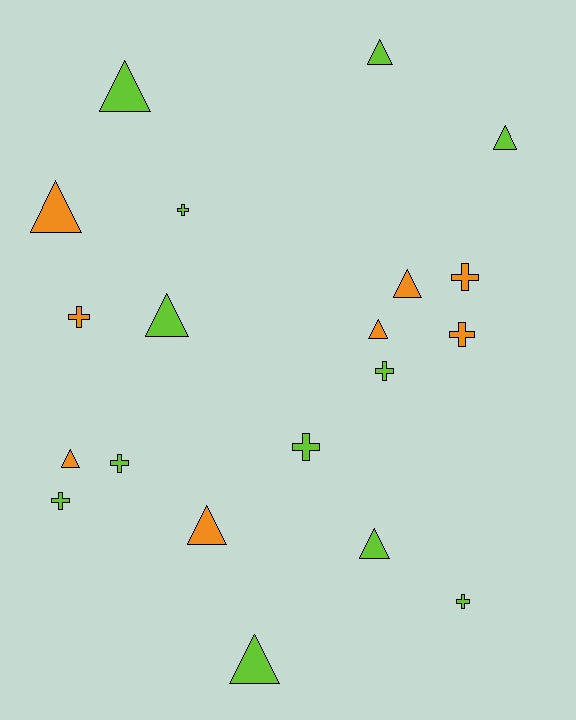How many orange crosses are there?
There are 3 orange crosses.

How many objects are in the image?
There are 20 objects.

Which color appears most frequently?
Lime, with 12 objects.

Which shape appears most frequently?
Triangle, with 11 objects.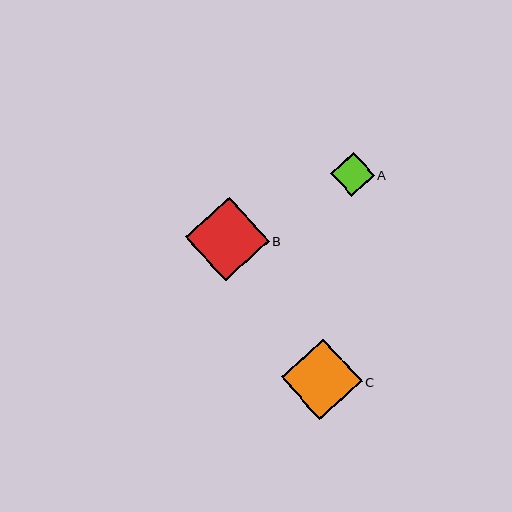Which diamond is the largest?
Diamond B is the largest with a size of approximately 83 pixels.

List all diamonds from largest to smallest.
From largest to smallest: B, C, A.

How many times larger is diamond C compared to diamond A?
Diamond C is approximately 1.9 times the size of diamond A.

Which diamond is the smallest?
Diamond A is the smallest with a size of approximately 44 pixels.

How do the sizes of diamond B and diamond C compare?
Diamond B and diamond C are approximately the same size.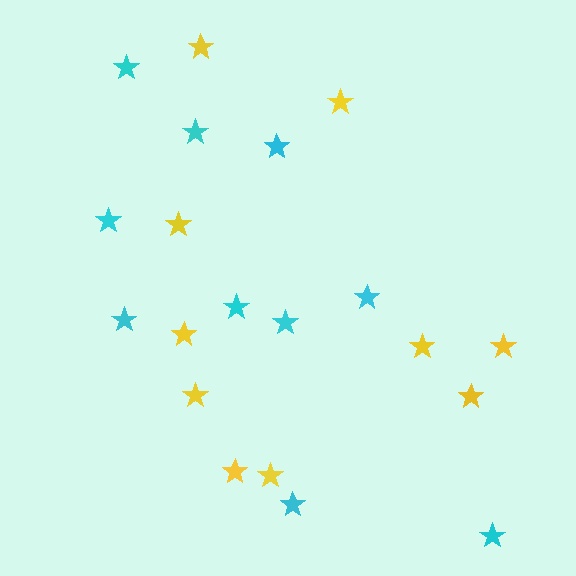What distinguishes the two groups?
There are 2 groups: one group of cyan stars (10) and one group of yellow stars (10).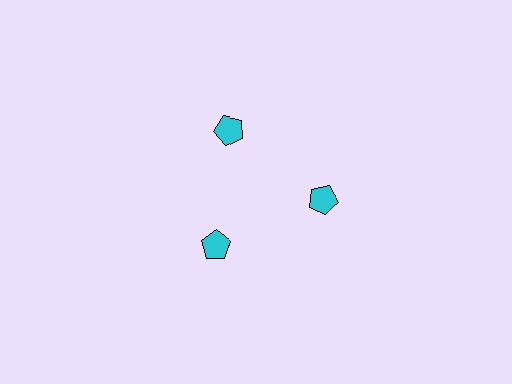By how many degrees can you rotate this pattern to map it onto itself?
The pattern maps onto itself every 120 degrees of rotation.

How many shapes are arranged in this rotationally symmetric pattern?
There are 3 shapes, arranged in 3 groups of 1.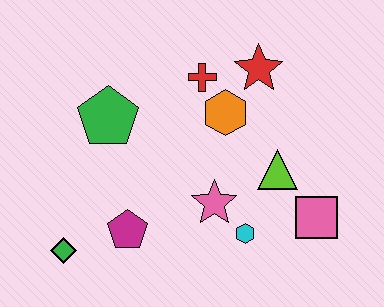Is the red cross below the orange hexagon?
No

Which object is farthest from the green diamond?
The red star is farthest from the green diamond.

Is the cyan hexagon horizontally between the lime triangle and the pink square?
No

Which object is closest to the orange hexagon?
The red cross is closest to the orange hexagon.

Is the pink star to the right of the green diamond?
Yes